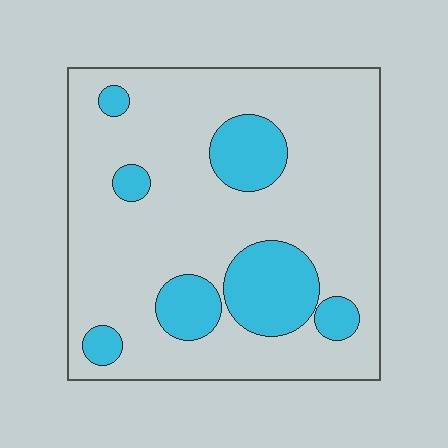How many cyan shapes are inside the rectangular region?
7.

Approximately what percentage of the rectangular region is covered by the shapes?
Approximately 20%.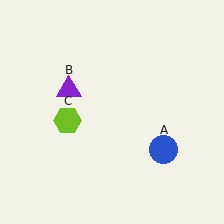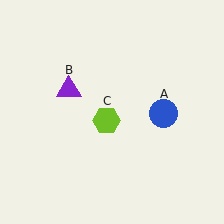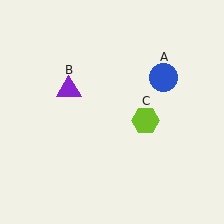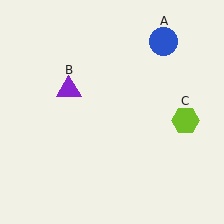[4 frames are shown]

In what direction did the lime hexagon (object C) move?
The lime hexagon (object C) moved right.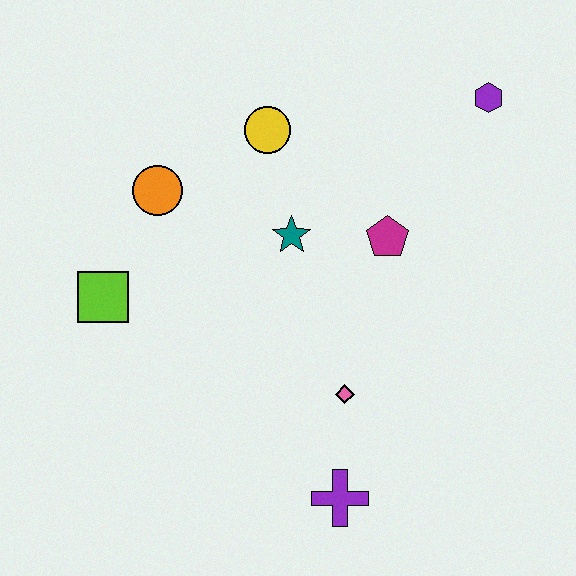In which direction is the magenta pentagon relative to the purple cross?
The magenta pentagon is above the purple cross.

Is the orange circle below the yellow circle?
Yes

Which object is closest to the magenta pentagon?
The teal star is closest to the magenta pentagon.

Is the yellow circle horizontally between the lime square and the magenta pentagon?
Yes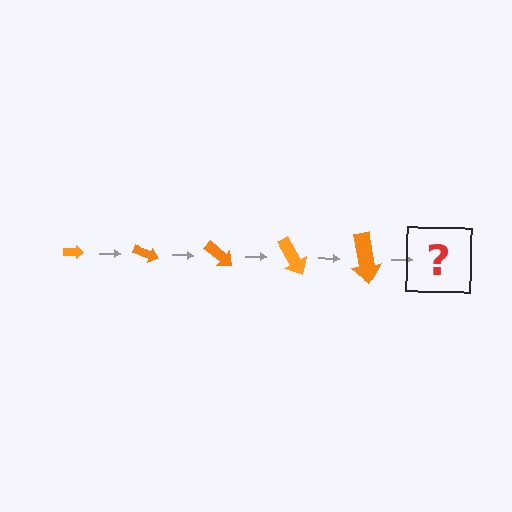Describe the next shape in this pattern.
It should be an arrow, larger than the previous one and rotated 100 degrees from the start.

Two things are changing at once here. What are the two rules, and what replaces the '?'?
The two rules are that the arrow grows larger each step and it rotates 20 degrees each step. The '?' should be an arrow, larger than the previous one and rotated 100 degrees from the start.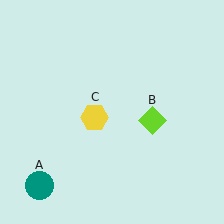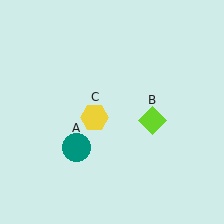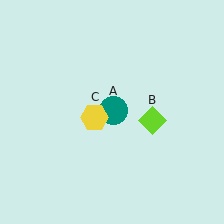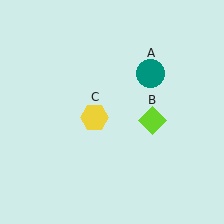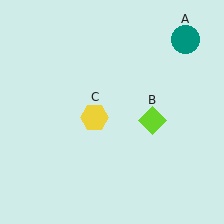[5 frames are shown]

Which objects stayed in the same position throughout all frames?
Lime diamond (object B) and yellow hexagon (object C) remained stationary.